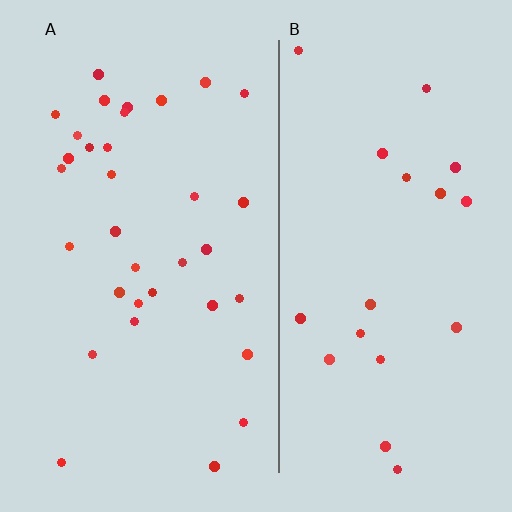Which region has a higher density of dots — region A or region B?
A (the left).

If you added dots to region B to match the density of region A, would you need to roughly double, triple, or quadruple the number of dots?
Approximately double.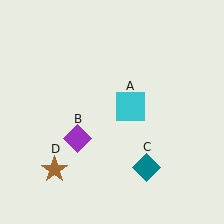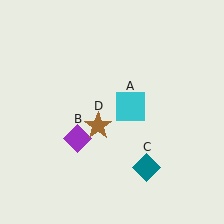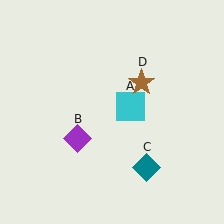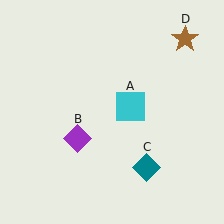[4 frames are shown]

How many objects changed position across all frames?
1 object changed position: brown star (object D).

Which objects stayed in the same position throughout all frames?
Cyan square (object A) and purple diamond (object B) and teal diamond (object C) remained stationary.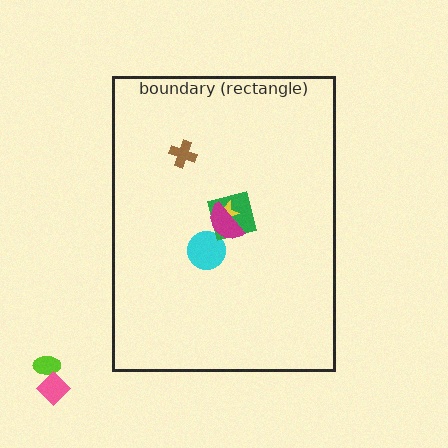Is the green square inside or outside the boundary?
Inside.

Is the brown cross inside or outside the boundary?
Inside.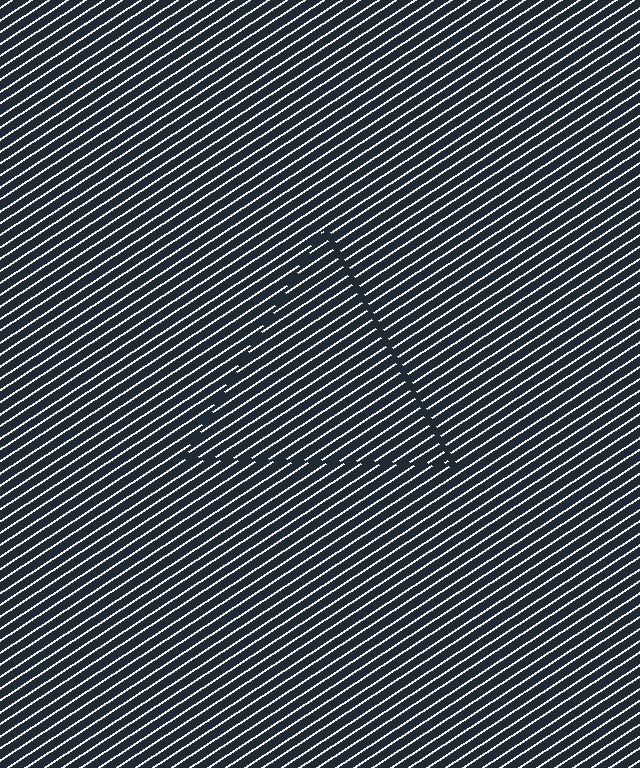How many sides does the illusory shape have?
3 sides — the line-ends trace a triangle.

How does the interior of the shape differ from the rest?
The interior of the shape contains the same grating, shifted by half a period — the contour is defined by the phase discontinuity where line-ends from the inner and outer gratings abut.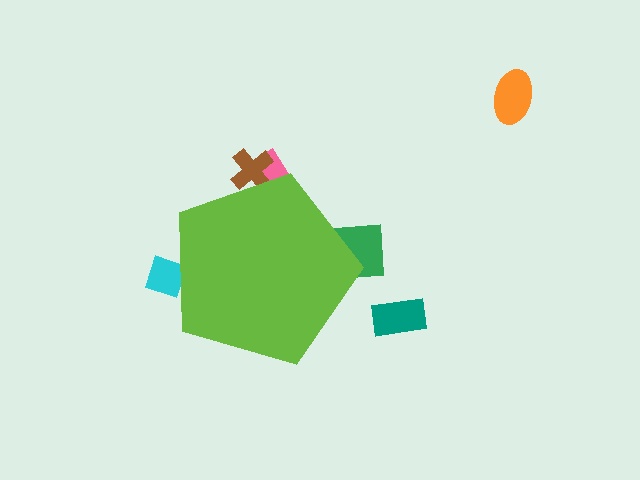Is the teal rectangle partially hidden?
No, the teal rectangle is fully visible.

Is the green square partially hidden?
Yes, the green square is partially hidden behind the lime pentagon.